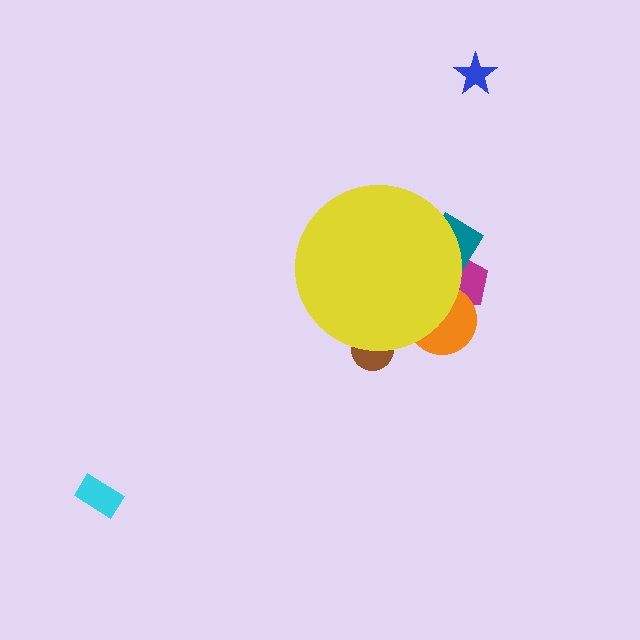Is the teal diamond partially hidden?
Yes, the teal diamond is partially hidden behind the yellow circle.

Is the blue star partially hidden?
No, the blue star is fully visible.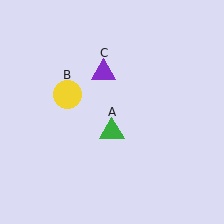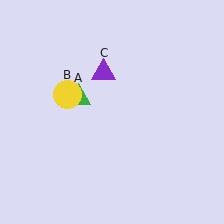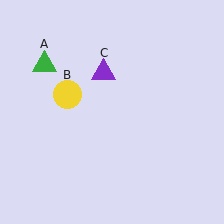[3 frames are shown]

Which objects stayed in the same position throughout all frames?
Yellow circle (object B) and purple triangle (object C) remained stationary.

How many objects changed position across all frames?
1 object changed position: green triangle (object A).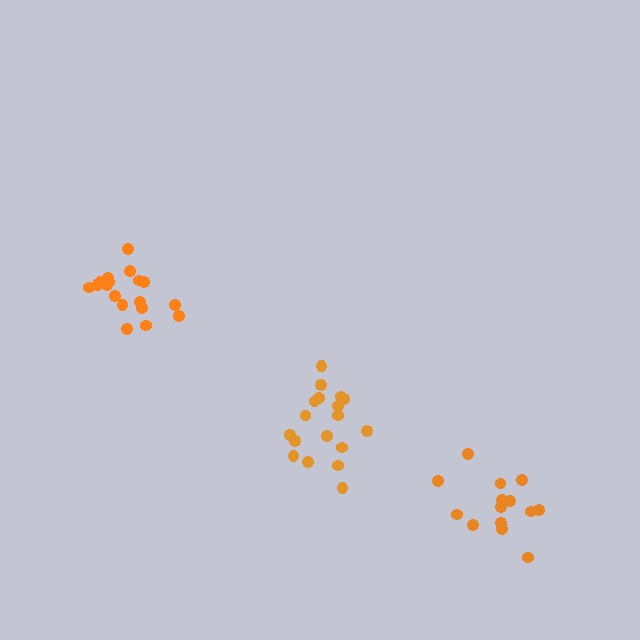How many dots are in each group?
Group 1: 18 dots, Group 2: 19 dots, Group 3: 14 dots (51 total).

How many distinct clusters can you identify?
There are 3 distinct clusters.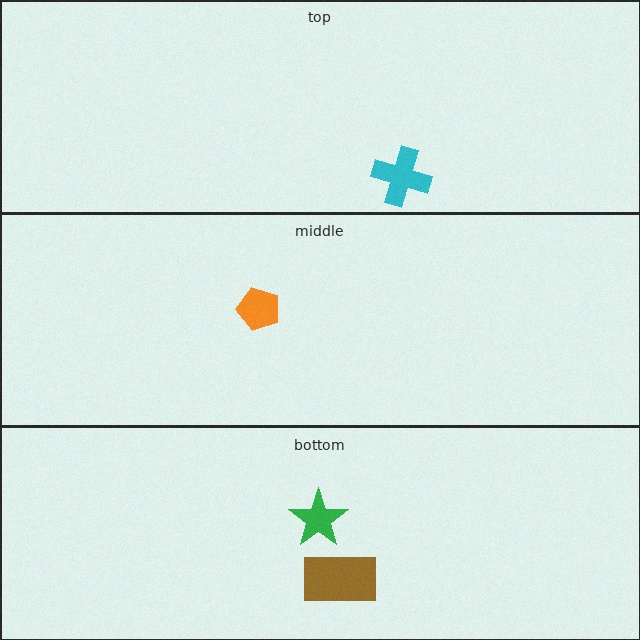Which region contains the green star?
The bottom region.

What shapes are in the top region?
The cyan cross.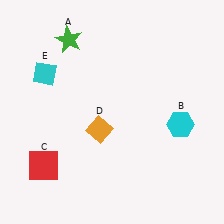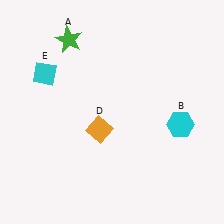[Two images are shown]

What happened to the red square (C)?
The red square (C) was removed in Image 2. It was in the bottom-left area of Image 1.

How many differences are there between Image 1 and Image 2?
There is 1 difference between the two images.